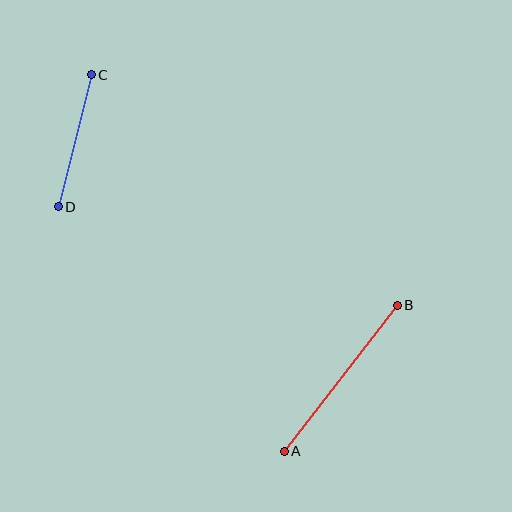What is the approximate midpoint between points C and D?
The midpoint is at approximately (75, 141) pixels.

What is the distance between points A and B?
The distance is approximately 185 pixels.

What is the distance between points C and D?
The distance is approximately 136 pixels.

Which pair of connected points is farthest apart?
Points A and B are farthest apart.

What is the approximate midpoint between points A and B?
The midpoint is at approximately (341, 378) pixels.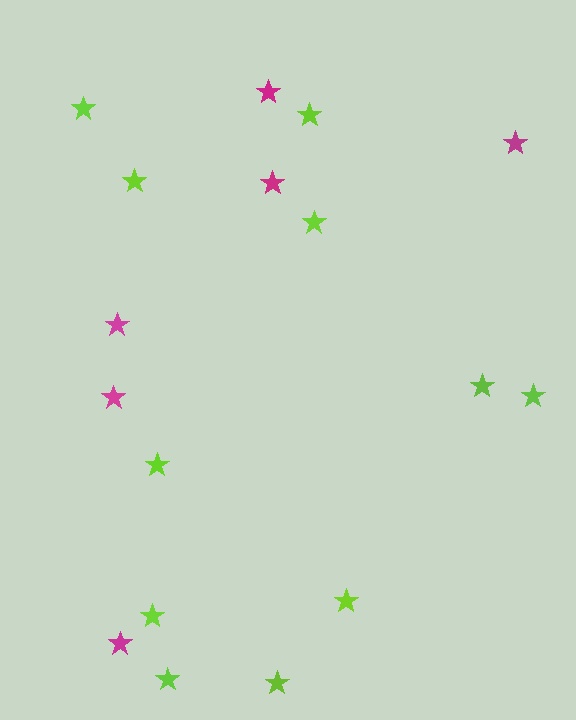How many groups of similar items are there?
There are 2 groups: one group of lime stars (11) and one group of magenta stars (6).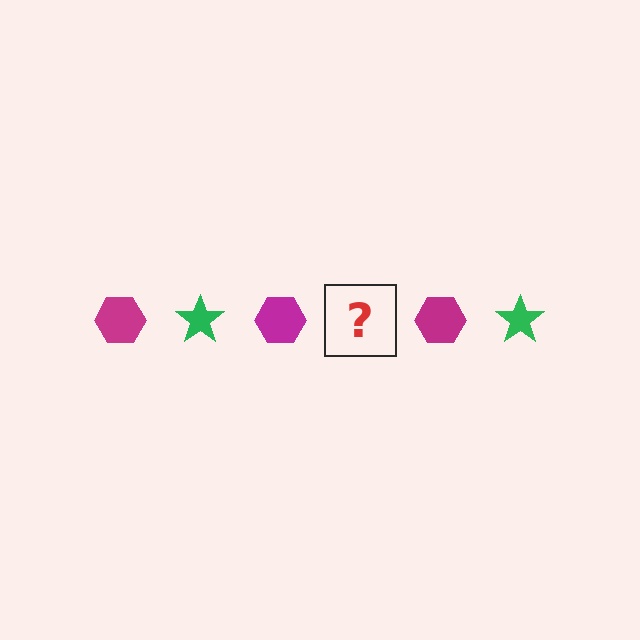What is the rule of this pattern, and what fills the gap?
The rule is that the pattern alternates between magenta hexagon and green star. The gap should be filled with a green star.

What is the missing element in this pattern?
The missing element is a green star.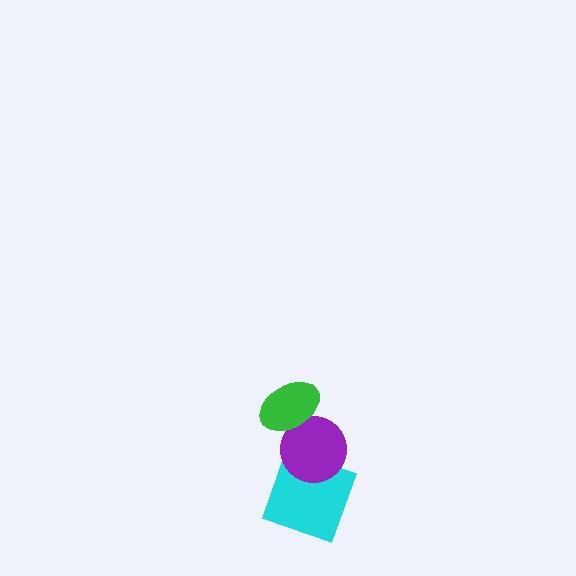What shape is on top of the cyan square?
The purple circle is on top of the cyan square.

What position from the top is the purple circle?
The purple circle is 2nd from the top.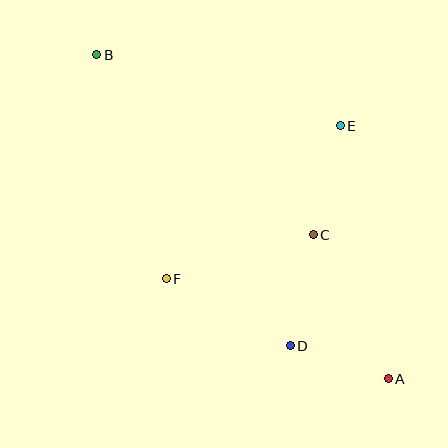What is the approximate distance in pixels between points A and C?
The distance between A and C is approximately 162 pixels.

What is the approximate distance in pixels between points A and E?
The distance between A and E is approximately 257 pixels.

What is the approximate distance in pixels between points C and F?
The distance between C and F is approximately 154 pixels.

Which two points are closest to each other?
Points A and D are closest to each other.